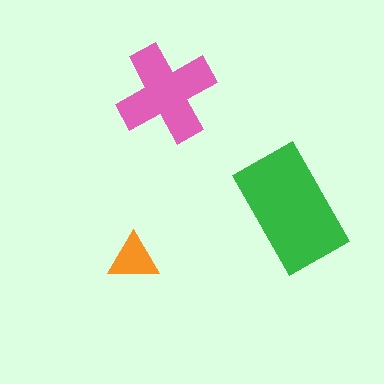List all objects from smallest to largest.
The orange triangle, the pink cross, the green rectangle.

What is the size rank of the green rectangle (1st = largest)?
1st.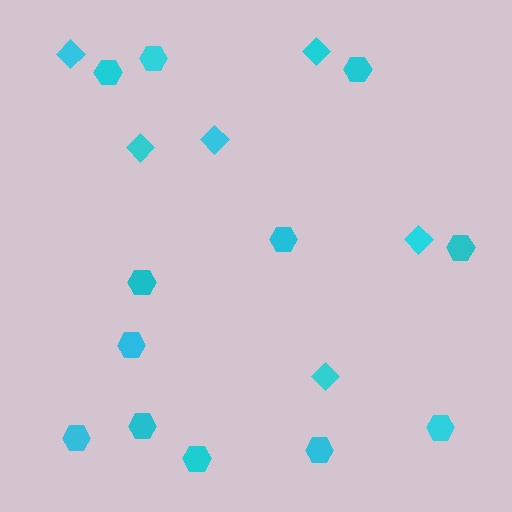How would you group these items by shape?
There are 2 groups: one group of diamonds (6) and one group of hexagons (12).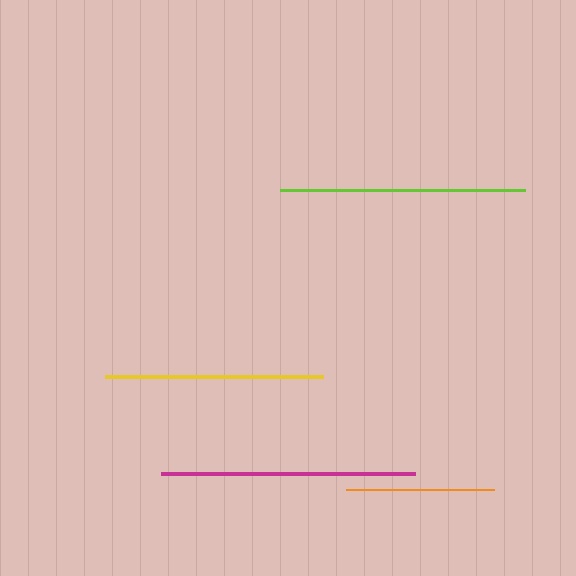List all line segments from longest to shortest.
From longest to shortest: magenta, lime, yellow, orange.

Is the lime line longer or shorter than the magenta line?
The magenta line is longer than the lime line.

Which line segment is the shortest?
The orange line is the shortest at approximately 148 pixels.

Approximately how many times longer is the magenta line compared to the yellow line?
The magenta line is approximately 1.2 times the length of the yellow line.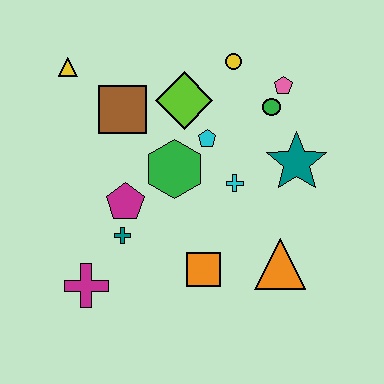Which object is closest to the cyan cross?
The cyan pentagon is closest to the cyan cross.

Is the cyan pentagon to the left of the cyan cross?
Yes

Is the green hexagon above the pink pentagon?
No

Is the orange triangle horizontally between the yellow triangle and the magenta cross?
No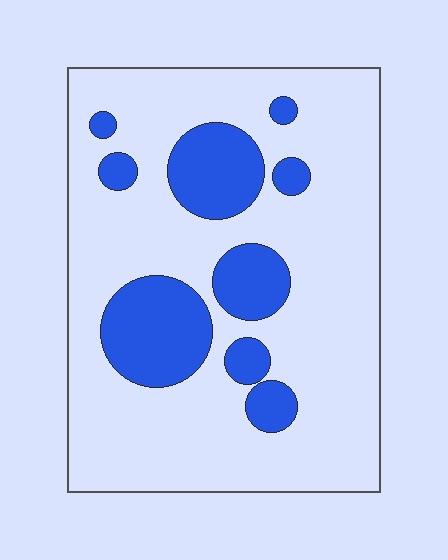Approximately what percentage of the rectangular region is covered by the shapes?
Approximately 20%.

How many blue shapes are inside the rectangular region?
9.